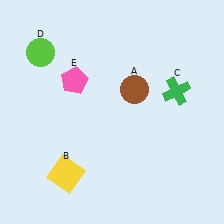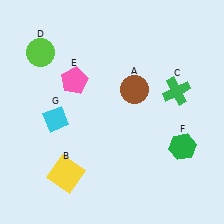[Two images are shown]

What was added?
A green hexagon (F), a cyan diamond (G) were added in Image 2.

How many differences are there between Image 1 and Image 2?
There are 2 differences between the two images.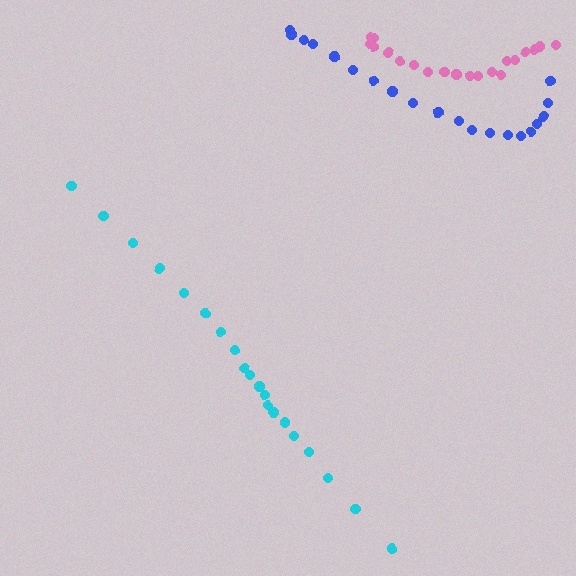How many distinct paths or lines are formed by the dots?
There are 3 distinct paths.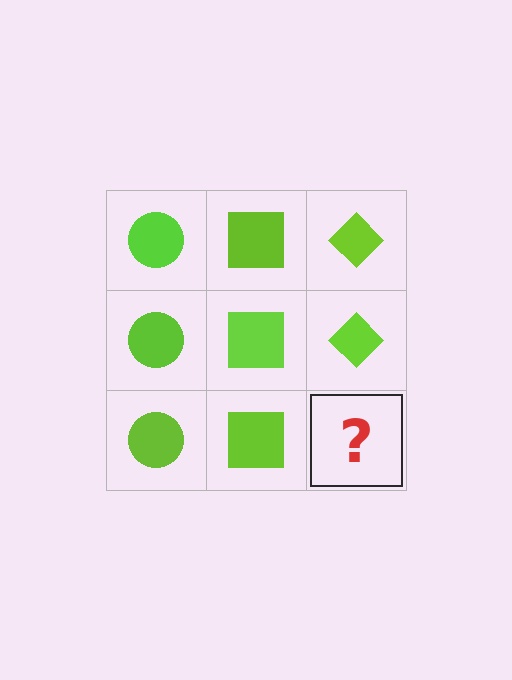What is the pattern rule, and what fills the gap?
The rule is that each column has a consistent shape. The gap should be filled with a lime diamond.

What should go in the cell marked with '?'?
The missing cell should contain a lime diamond.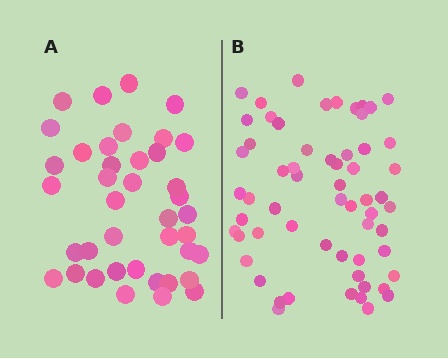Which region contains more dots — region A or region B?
Region B (the right region) has more dots.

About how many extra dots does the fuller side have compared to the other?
Region B has approximately 20 more dots than region A.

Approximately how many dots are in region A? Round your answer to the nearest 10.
About 40 dots.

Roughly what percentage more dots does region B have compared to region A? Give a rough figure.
About 50% more.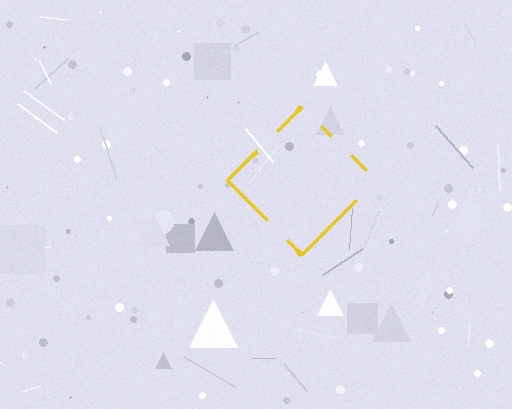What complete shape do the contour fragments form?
The contour fragments form a diamond.